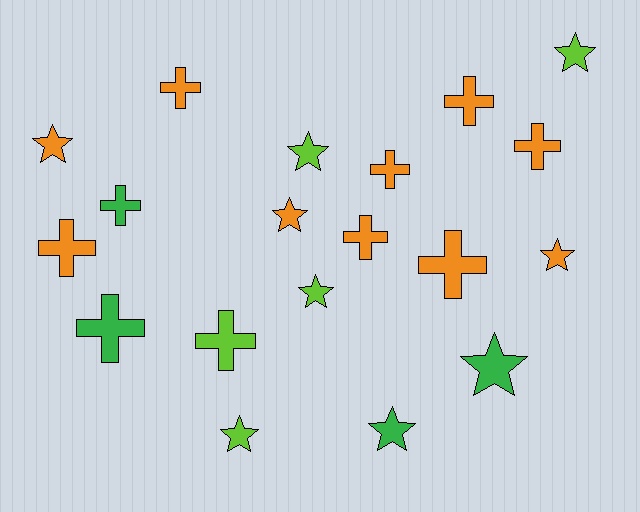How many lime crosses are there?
There is 1 lime cross.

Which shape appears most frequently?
Cross, with 10 objects.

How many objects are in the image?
There are 19 objects.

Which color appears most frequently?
Orange, with 10 objects.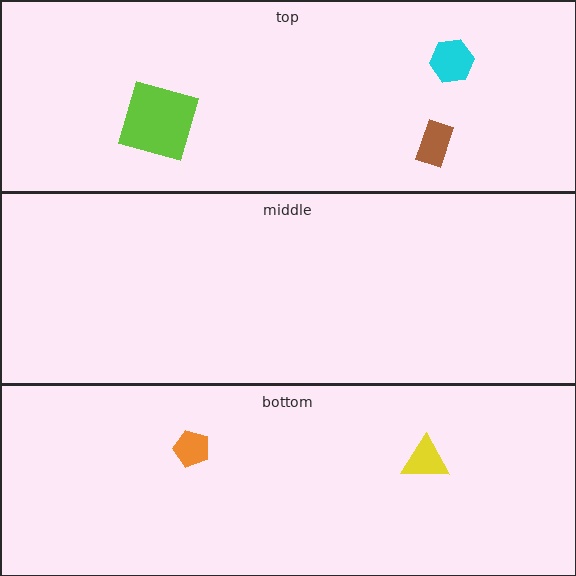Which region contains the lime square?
The top region.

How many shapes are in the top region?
3.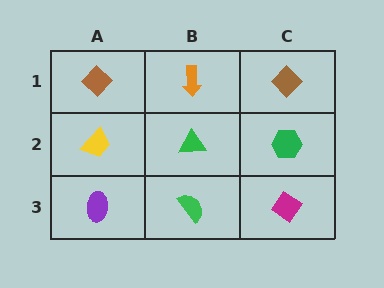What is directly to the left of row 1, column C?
An orange arrow.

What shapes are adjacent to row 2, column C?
A brown diamond (row 1, column C), a magenta diamond (row 3, column C), a green triangle (row 2, column B).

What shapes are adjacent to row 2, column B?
An orange arrow (row 1, column B), a green semicircle (row 3, column B), a yellow trapezoid (row 2, column A), a green hexagon (row 2, column C).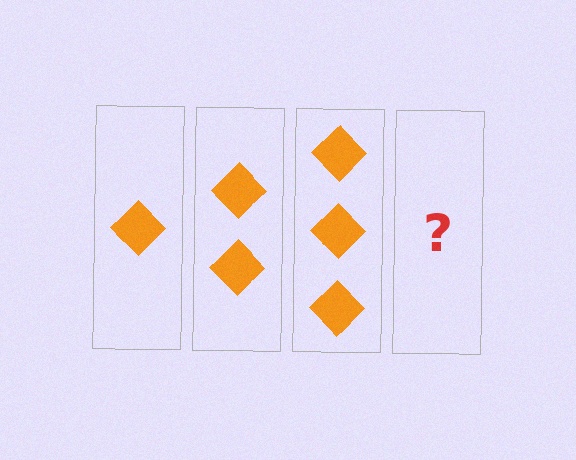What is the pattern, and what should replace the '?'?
The pattern is that each step adds one more diamond. The '?' should be 4 diamonds.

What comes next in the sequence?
The next element should be 4 diamonds.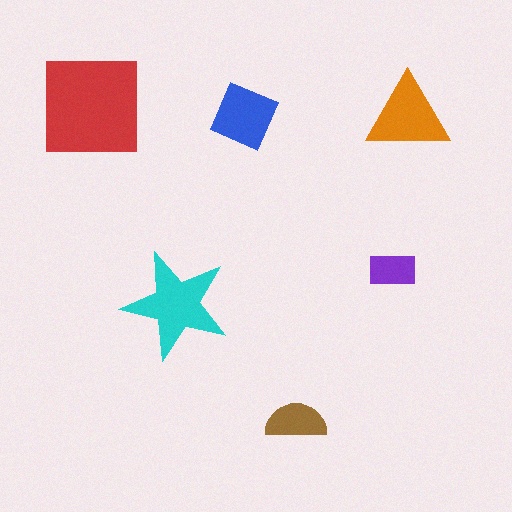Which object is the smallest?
The purple rectangle.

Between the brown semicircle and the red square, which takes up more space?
The red square.